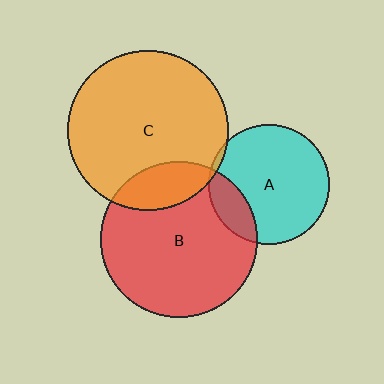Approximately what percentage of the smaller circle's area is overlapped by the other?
Approximately 20%.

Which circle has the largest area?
Circle C (orange).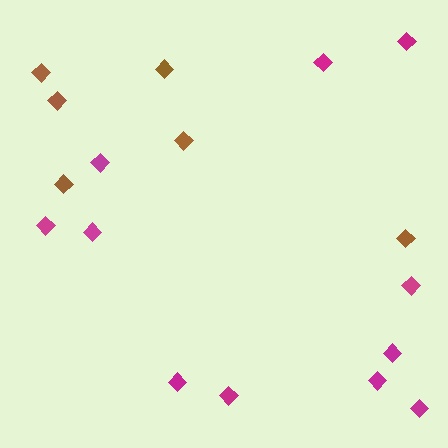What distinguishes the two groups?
There are 2 groups: one group of brown diamonds (6) and one group of magenta diamonds (11).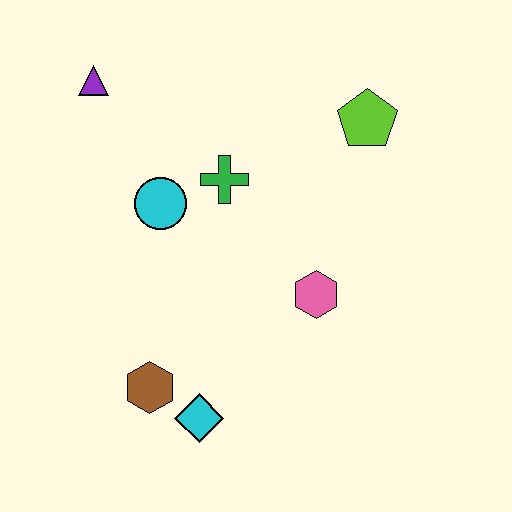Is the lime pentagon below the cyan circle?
No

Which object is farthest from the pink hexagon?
The purple triangle is farthest from the pink hexagon.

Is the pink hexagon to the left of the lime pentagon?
Yes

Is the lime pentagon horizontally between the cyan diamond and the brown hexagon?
No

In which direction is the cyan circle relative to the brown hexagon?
The cyan circle is above the brown hexagon.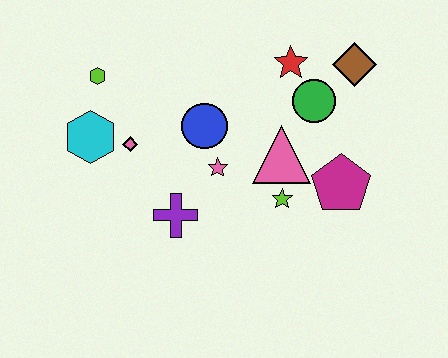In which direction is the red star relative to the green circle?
The red star is above the green circle.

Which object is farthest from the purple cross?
The brown diamond is farthest from the purple cross.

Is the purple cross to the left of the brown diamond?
Yes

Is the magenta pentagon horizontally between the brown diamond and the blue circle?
Yes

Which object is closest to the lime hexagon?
The cyan hexagon is closest to the lime hexagon.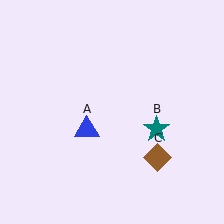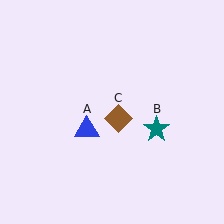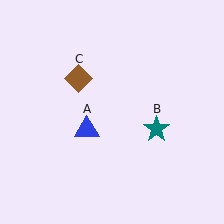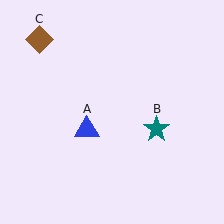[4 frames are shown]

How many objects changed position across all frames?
1 object changed position: brown diamond (object C).